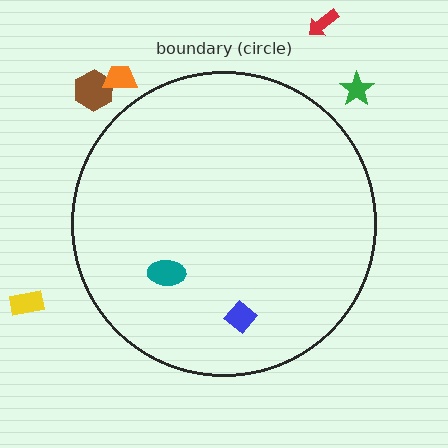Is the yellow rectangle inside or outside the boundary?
Outside.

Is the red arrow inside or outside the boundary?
Outside.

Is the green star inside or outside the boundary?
Outside.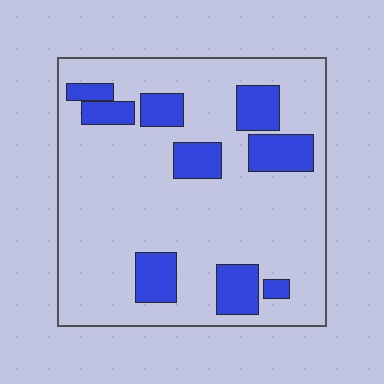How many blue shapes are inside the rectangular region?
9.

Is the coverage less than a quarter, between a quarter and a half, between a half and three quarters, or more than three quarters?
Less than a quarter.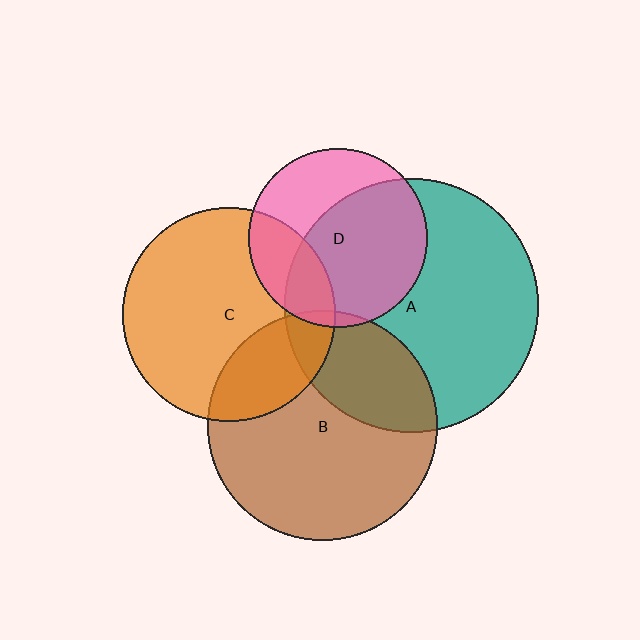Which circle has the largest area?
Circle A (teal).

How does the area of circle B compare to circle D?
Approximately 1.7 times.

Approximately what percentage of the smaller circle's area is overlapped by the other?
Approximately 30%.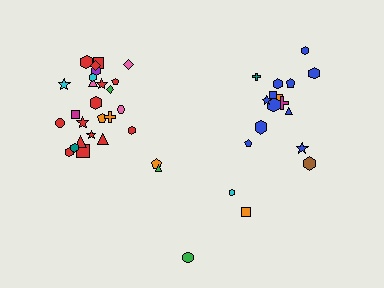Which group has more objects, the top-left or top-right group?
The top-left group.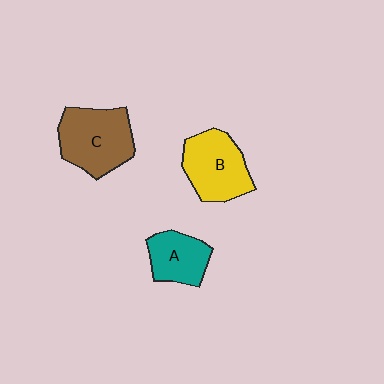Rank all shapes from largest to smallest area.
From largest to smallest: C (brown), B (yellow), A (teal).